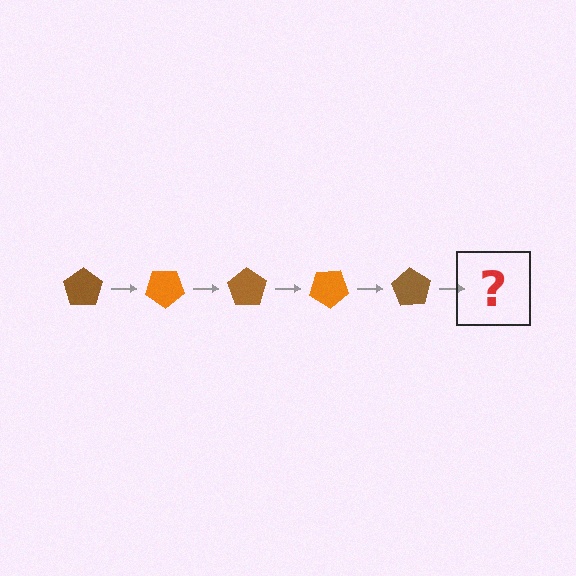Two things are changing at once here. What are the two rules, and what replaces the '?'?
The two rules are that it rotates 35 degrees each step and the color cycles through brown and orange. The '?' should be an orange pentagon, rotated 175 degrees from the start.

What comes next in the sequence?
The next element should be an orange pentagon, rotated 175 degrees from the start.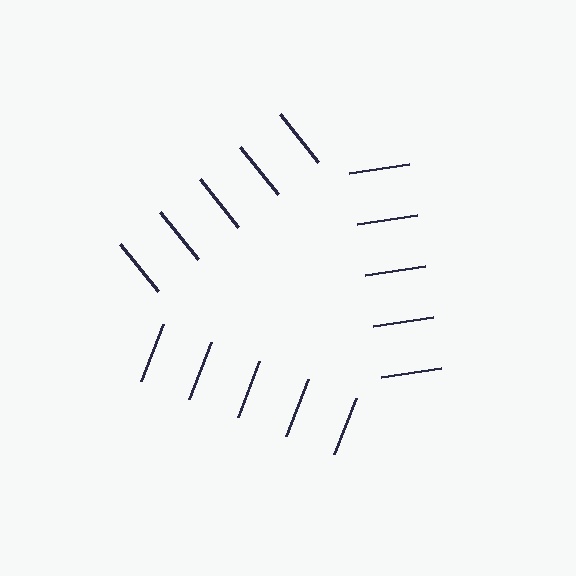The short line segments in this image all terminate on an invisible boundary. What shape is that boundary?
An illusory triangle — the line segments terminate on its edges but no continuous stroke is drawn.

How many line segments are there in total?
15 — 5 along each of the 3 edges.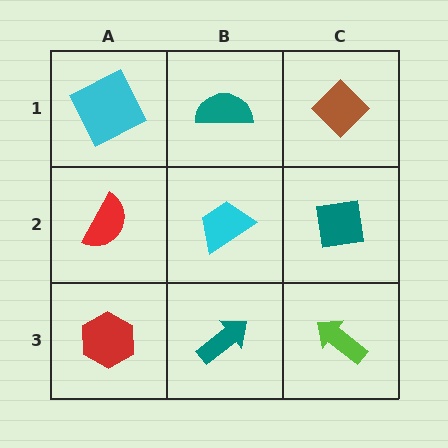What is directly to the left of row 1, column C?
A teal semicircle.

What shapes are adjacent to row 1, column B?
A cyan trapezoid (row 2, column B), a cyan square (row 1, column A), a brown diamond (row 1, column C).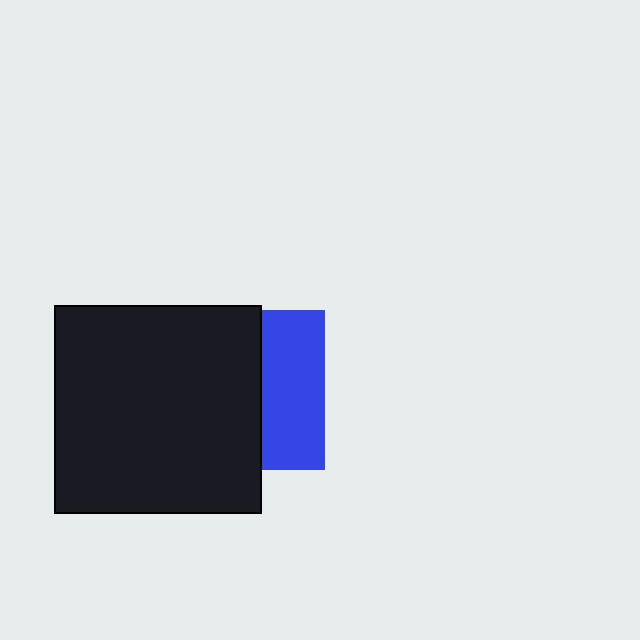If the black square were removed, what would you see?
You would see the complete blue square.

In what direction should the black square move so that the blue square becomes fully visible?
The black square should move left. That is the shortest direction to clear the overlap and leave the blue square fully visible.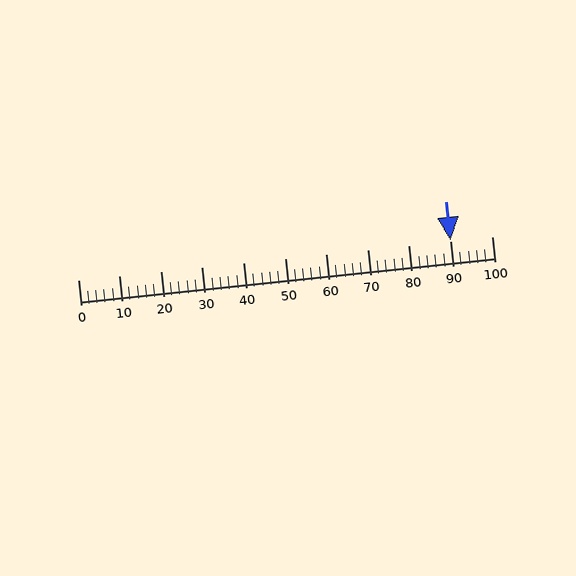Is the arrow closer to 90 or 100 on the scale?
The arrow is closer to 90.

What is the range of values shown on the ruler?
The ruler shows values from 0 to 100.